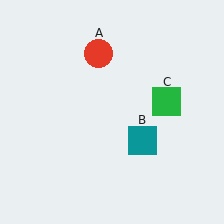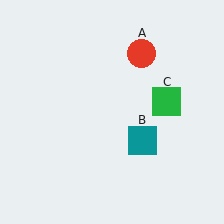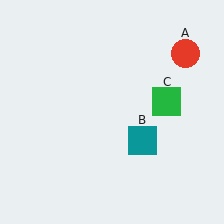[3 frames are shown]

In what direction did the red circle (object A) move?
The red circle (object A) moved right.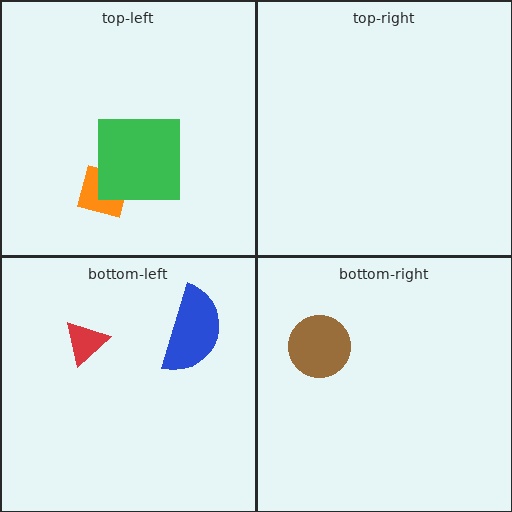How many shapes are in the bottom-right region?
1.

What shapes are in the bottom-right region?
The brown circle.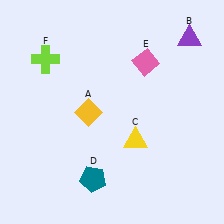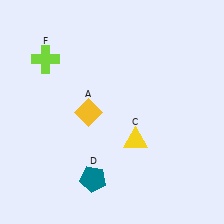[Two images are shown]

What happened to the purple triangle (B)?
The purple triangle (B) was removed in Image 2. It was in the top-right area of Image 1.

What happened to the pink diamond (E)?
The pink diamond (E) was removed in Image 2. It was in the top-right area of Image 1.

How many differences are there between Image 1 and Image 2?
There are 2 differences between the two images.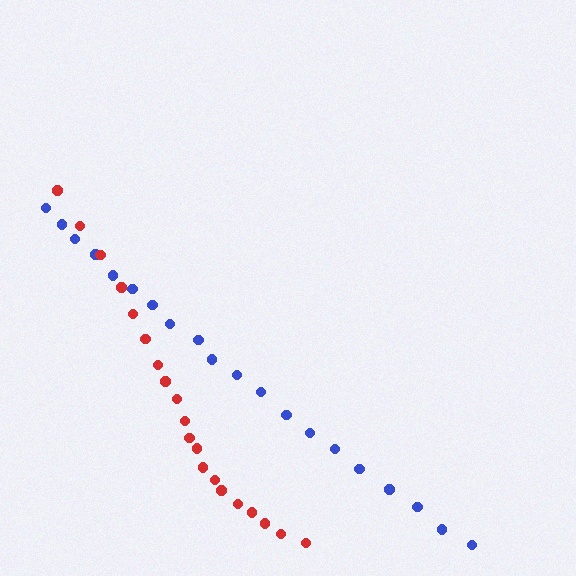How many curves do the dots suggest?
There are 2 distinct paths.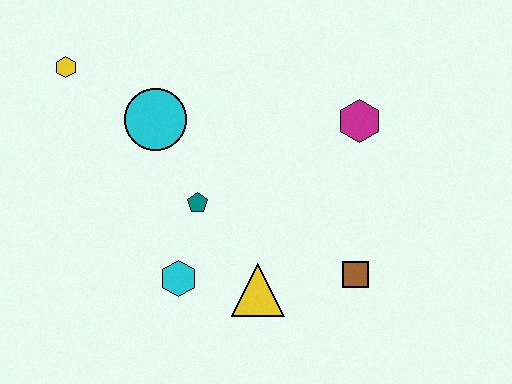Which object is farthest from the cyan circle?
The brown square is farthest from the cyan circle.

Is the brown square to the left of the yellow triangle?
No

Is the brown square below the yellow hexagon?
Yes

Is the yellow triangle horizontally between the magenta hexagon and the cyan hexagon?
Yes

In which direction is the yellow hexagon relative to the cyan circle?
The yellow hexagon is to the left of the cyan circle.